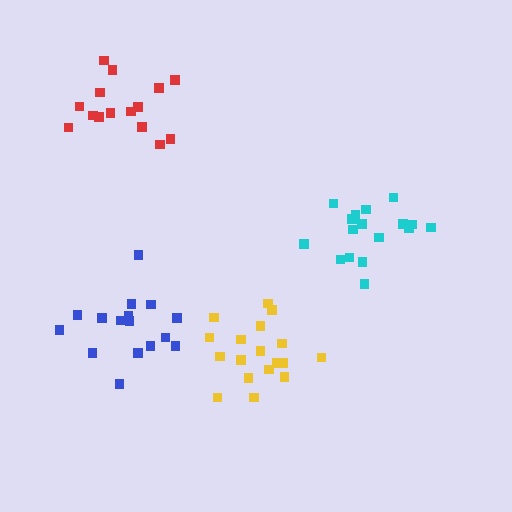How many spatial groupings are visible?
There are 4 spatial groupings.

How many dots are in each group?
Group 1: 18 dots, Group 2: 17 dots, Group 3: 16 dots, Group 4: 15 dots (66 total).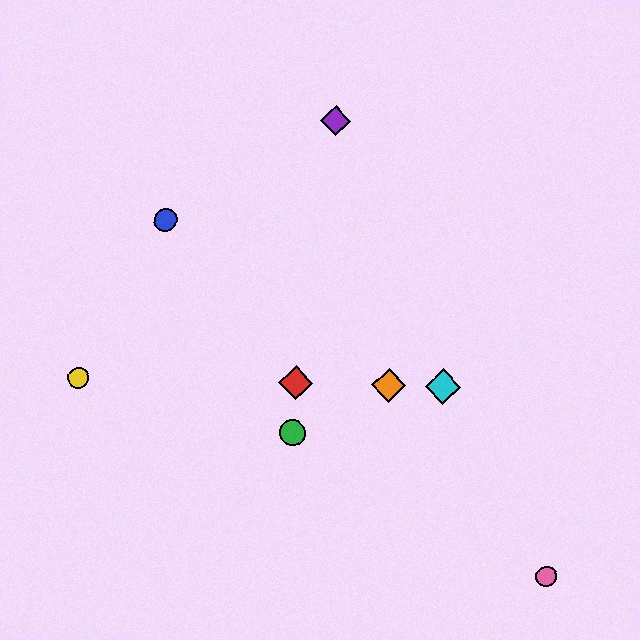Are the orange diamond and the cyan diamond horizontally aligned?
Yes, both are at y≈385.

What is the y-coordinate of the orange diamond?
The orange diamond is at y≈385.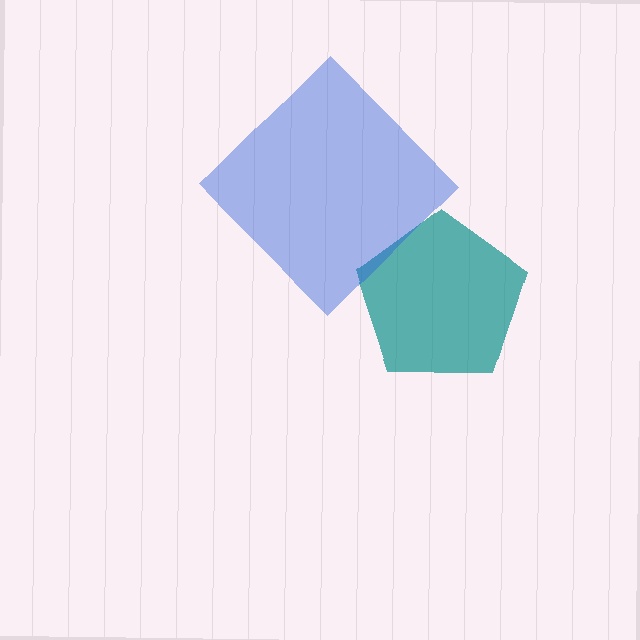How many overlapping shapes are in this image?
There are 2 overlapping shapes in the image.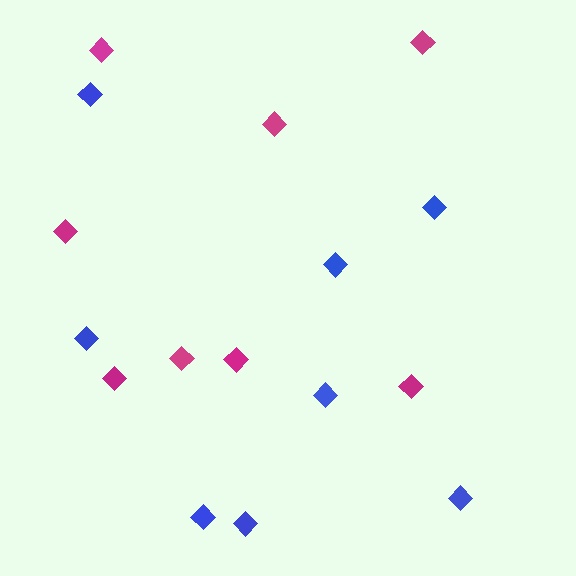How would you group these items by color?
There are 2 groups: one group of blue diamonds (8) and one group of magenta diamonds (8).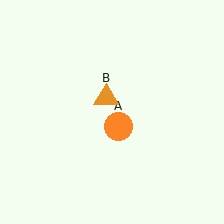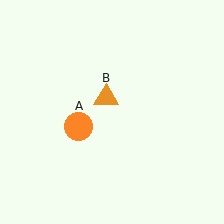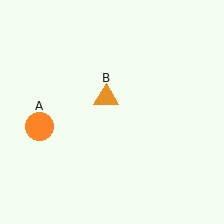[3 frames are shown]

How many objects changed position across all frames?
1 object changed position: orange circle (object A).